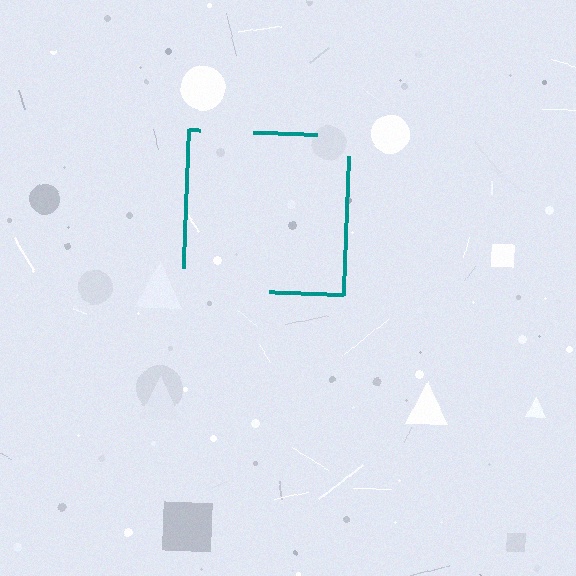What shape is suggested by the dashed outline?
The dashed outline suggests a square.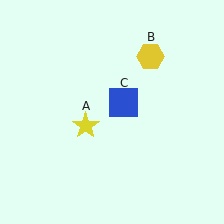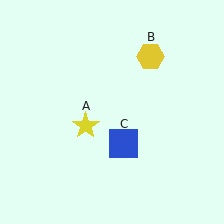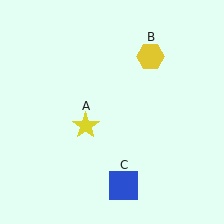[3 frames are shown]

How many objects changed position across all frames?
1 object changed position: blue square (object C).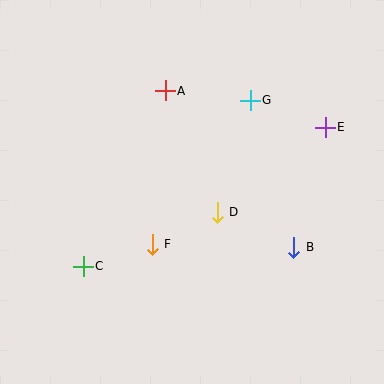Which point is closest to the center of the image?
Point D at (217, 212) is closest to the center.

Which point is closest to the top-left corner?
Point A is closest to the top-left corner.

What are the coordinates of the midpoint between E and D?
The midpoint between E and D is at (271, 170).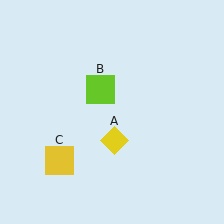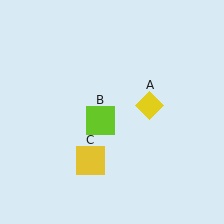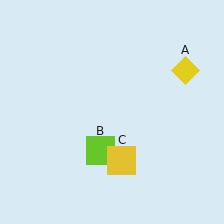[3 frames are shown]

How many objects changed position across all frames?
3 objects changed position: yellow diamond (object A), lime square (object B), yellow square (object C).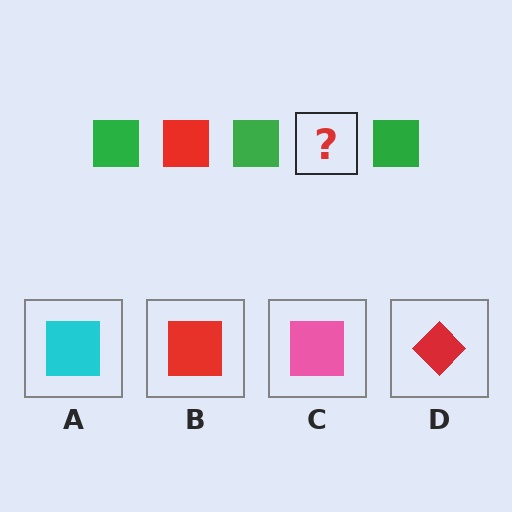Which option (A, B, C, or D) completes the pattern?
B.